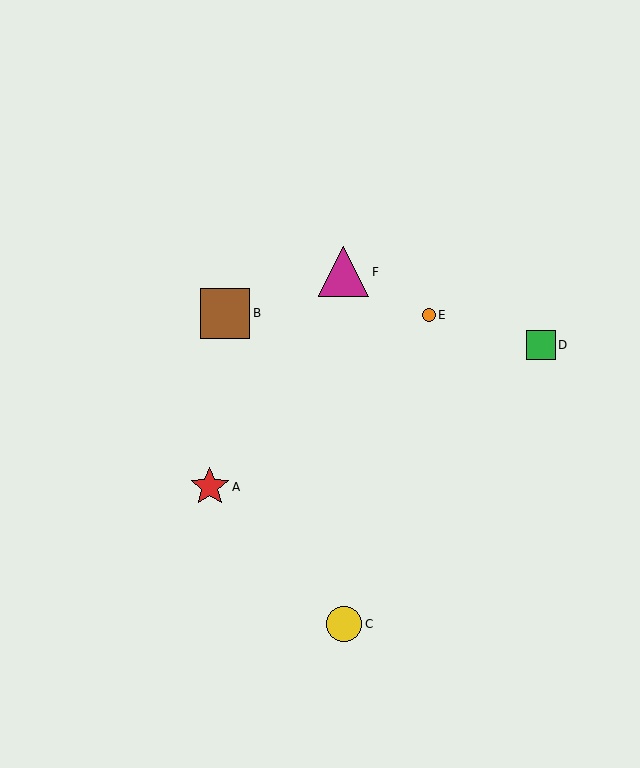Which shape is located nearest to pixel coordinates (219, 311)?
The brown square (labeled B) at (225, 313) is nearest to that location.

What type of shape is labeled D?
Shape D is a green square.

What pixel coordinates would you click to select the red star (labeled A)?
Click at (210, 487) to select the red star A.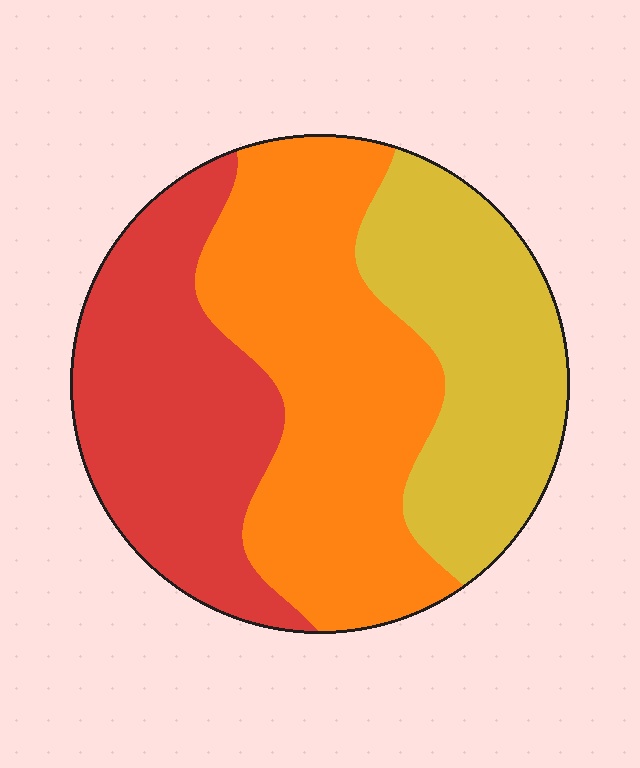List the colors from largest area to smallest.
From largest to smallest: orange, red, yellow.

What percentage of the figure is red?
Red covers 31% of the figure.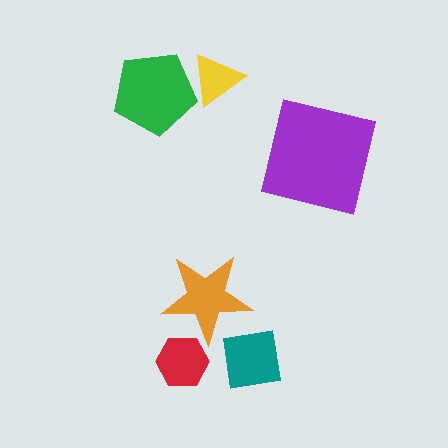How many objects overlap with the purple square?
0 objects overlap with the purple square.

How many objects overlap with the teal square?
0 objects overlap with the teal square.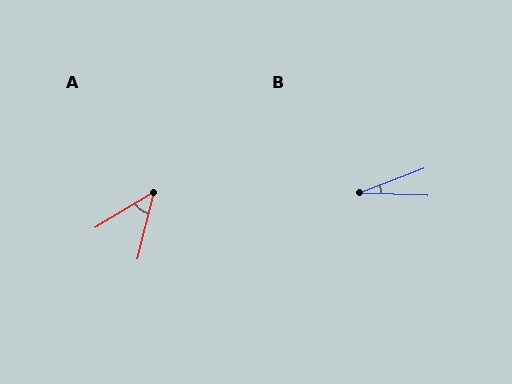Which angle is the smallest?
B, at approximately 23 degrees.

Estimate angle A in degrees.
Approximately 45 degrees.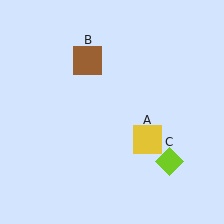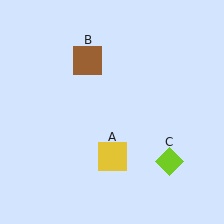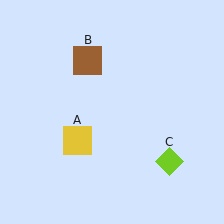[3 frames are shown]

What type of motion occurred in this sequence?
The yellow square (object A) rotated clockwise around the center of the scene.